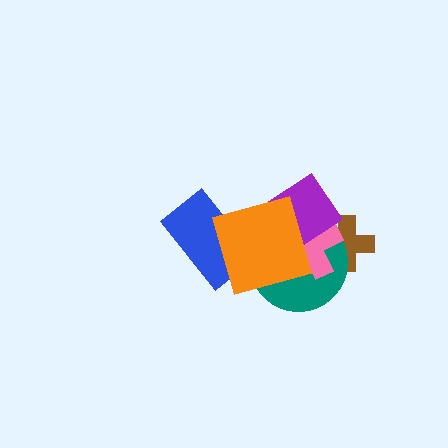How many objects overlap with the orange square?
4 objects overlap with the orange square.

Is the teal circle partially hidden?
Yes, it is partially covered by another shape.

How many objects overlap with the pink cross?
4 objects overlap with the pink cross.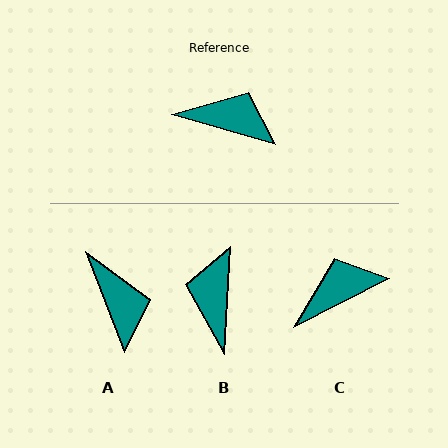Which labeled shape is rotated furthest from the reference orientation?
B, about 103 degrees away.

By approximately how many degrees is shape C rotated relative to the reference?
Approximately 43 degrees counter-clockwise.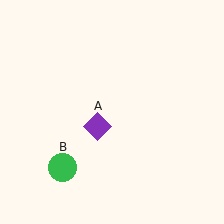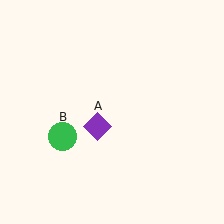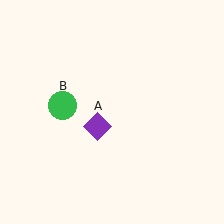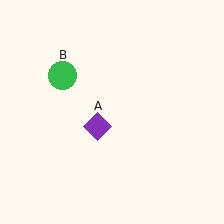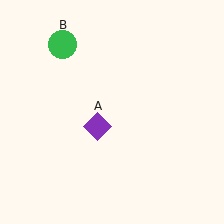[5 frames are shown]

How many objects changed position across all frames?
1 object changed position: green circle (object B).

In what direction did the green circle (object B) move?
The green circle (object B) moved up.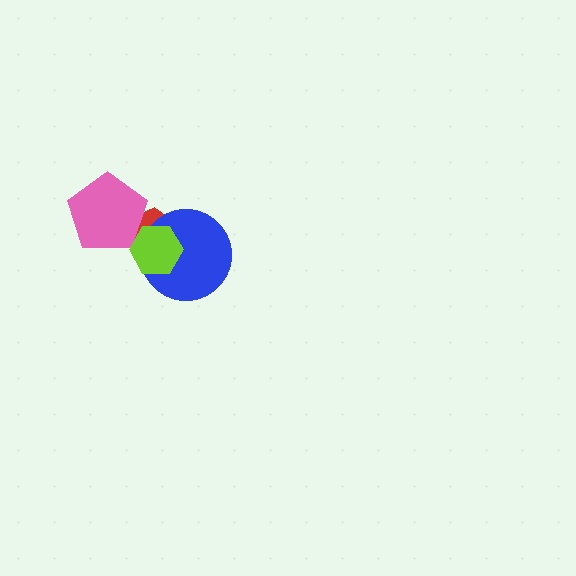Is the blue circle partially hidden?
Yes, it is partially covered by another shape.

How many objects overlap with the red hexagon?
3 objects overlap with the red hexagon.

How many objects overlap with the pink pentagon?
2 objects overlap with the pink pentagon.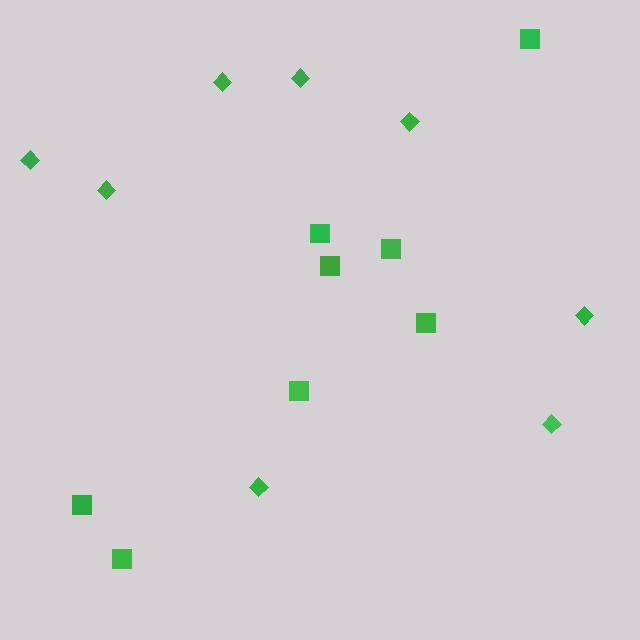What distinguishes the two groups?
There are 2 groups: one group of diamonds (8) and one group of squares (8).